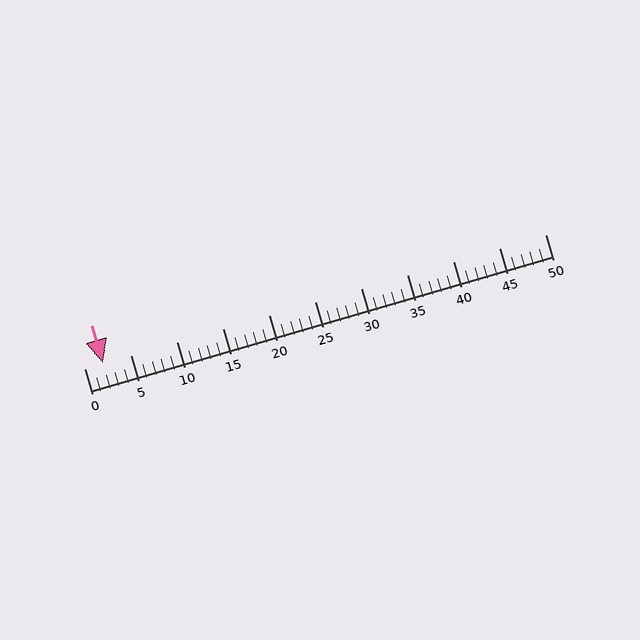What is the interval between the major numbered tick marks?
The major tick marks are spaced 5 units apart.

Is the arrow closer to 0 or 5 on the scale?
The arrow is closer to 0.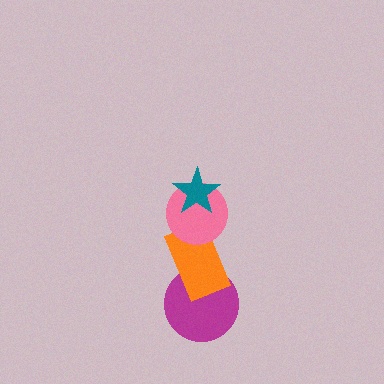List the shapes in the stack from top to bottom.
From top to bottom: the teal star, the pink circle, the orange rectangle, the magenta circle.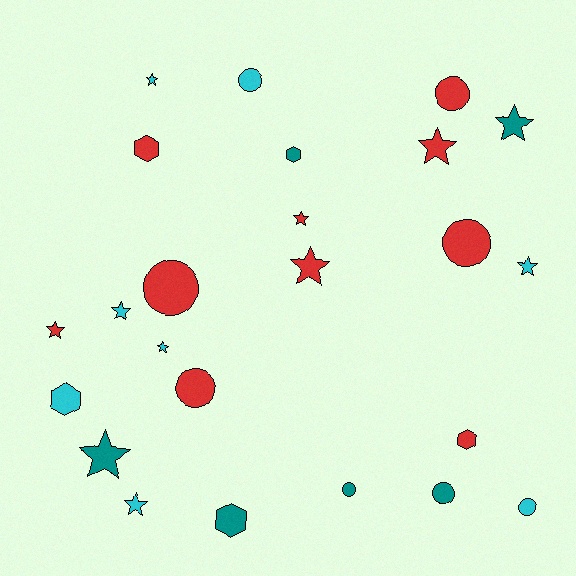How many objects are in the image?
There are 24 objects.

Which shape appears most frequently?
Star, with 11 objects.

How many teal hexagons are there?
There are 2 teal hexagons.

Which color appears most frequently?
Red, with 10 objects.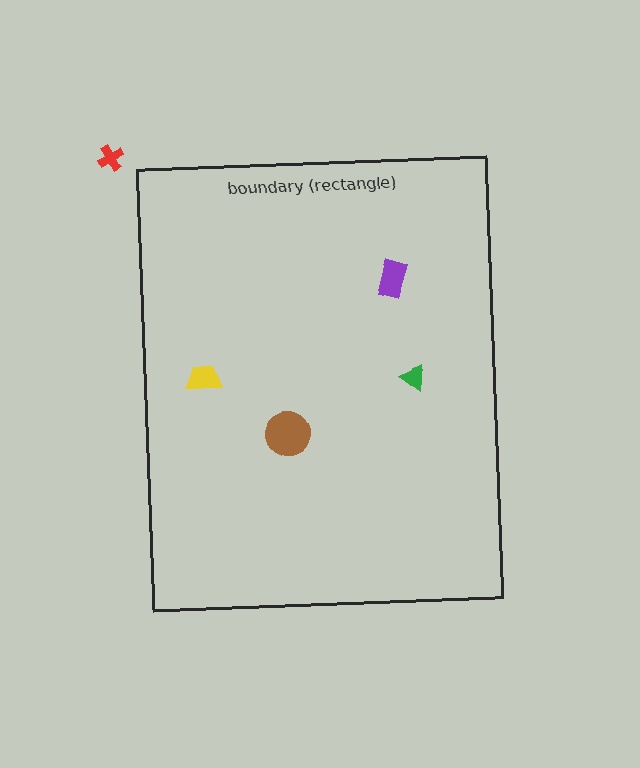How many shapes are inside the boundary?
4 inside, 1 outside.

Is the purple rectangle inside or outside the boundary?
Inside.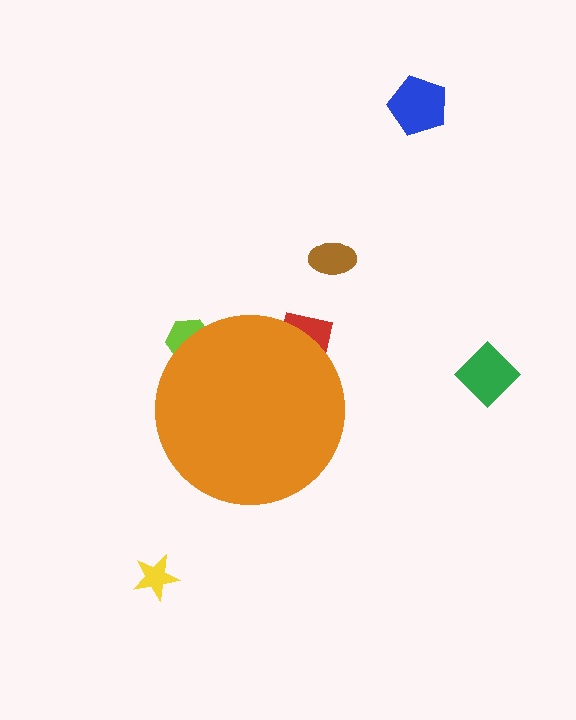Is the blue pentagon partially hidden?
No, the blue pentagon is fully visible.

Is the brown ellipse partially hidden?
No, the brown ellipse is fully visible.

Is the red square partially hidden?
Yes, the red square is partially hidden behind the orange circle.